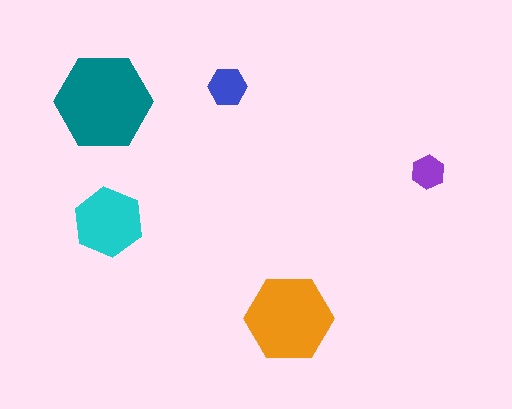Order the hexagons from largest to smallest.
the teal one, the orange one, the cyan one, the blue one, the purple one.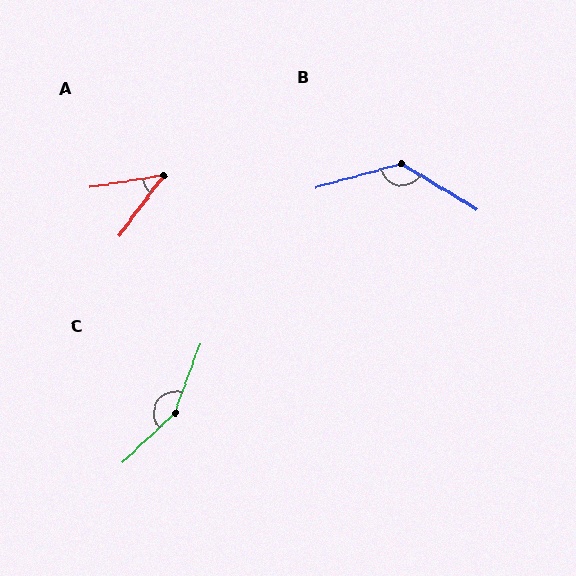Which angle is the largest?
C, at approximately 154 degrees.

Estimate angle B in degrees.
Approximately 133 degrees.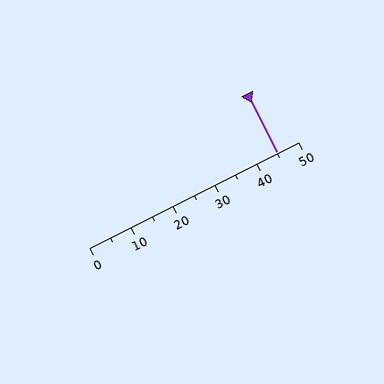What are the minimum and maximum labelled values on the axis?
The axis runs from 0 to 50.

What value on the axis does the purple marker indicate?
The marker indicates approximately 45.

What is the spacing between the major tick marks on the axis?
The major ticks are spaced 10 apart.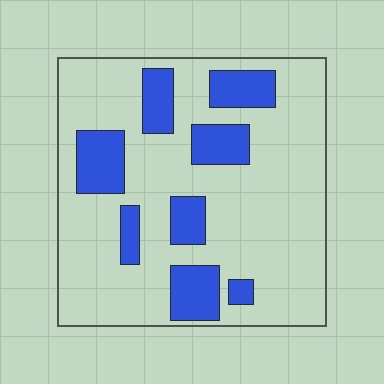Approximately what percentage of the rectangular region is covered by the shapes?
Approximately 25%.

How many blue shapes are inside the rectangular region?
8.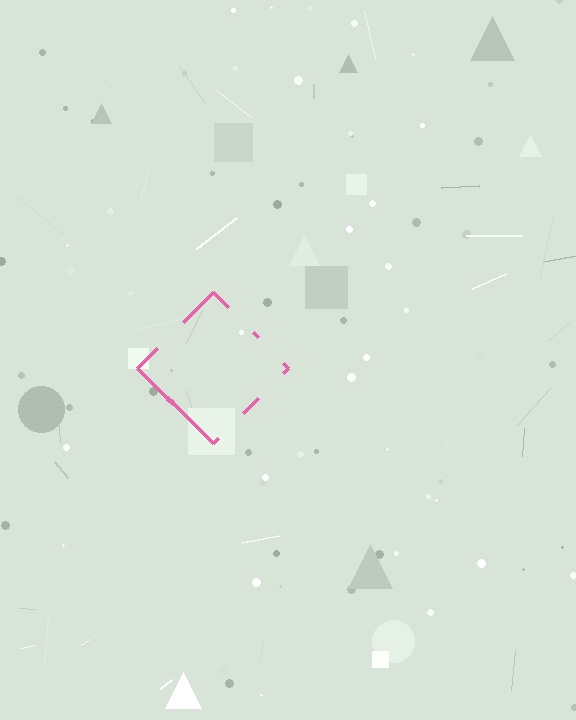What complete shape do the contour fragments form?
The contour fragments form a diamond.